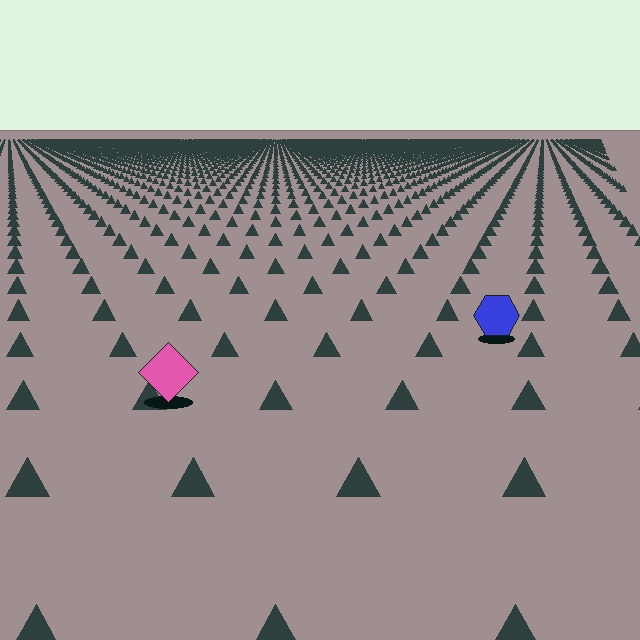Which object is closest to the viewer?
The pink diamond is closest. The texture marks near it are larger and more spread out.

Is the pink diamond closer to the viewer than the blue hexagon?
Yes. The pink diamond is closer — you can tell from the texture gradient: the ground texture is coarser near it.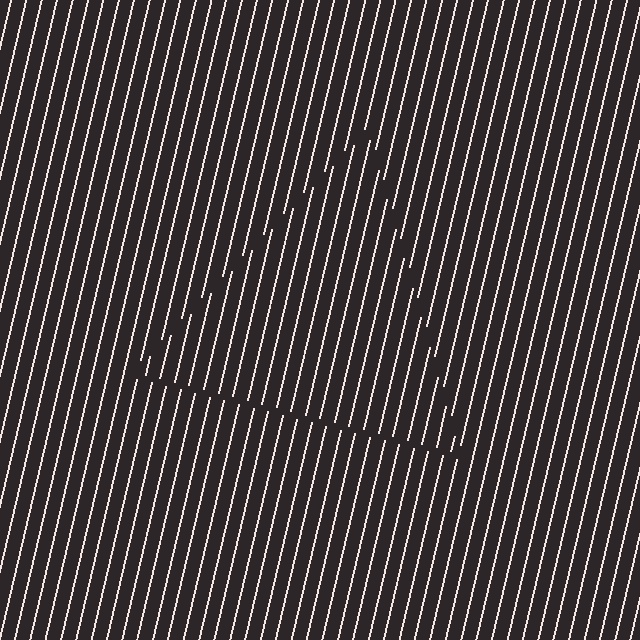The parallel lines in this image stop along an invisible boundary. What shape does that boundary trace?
An illusory triangle. The interior of the shape contains the same grating, shifted by half a period — the contour is defined by the phase discontinuity where line-ends from the inner and outer gratings abut.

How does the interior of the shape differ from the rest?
The interior of the shape contains the same grating, shifted by half a period — the contour is defined by the phase discontinuity where line-ends from the inner and outer gratings abut.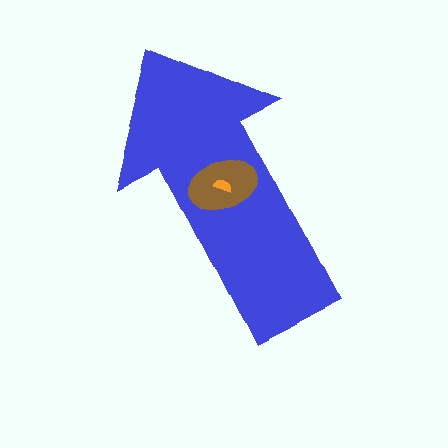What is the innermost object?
The orange semicircle.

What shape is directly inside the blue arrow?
The brown ellipse.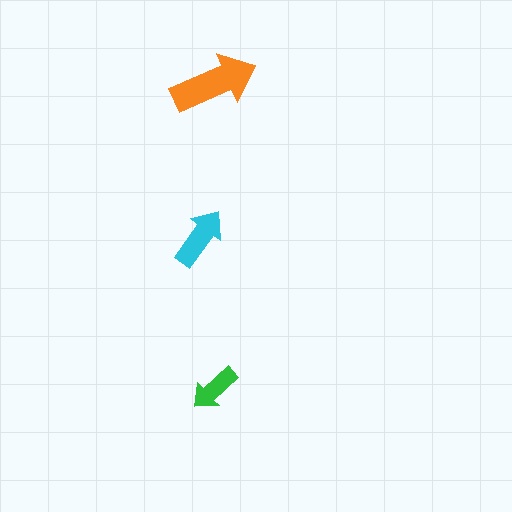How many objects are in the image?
There are 3 objects in the image.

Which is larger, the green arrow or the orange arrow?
The orange one.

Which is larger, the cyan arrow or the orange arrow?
The orange one.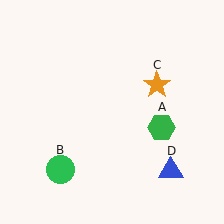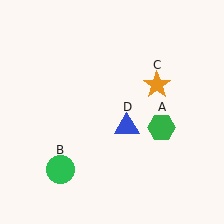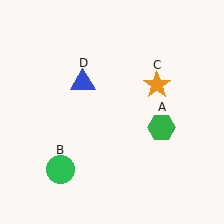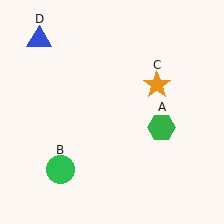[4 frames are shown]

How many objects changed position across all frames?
1 object changed position: blue triangle (object D).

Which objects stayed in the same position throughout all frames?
Green hexagon (object A) and green circle (object B) and orange star (object C) remained stationary.